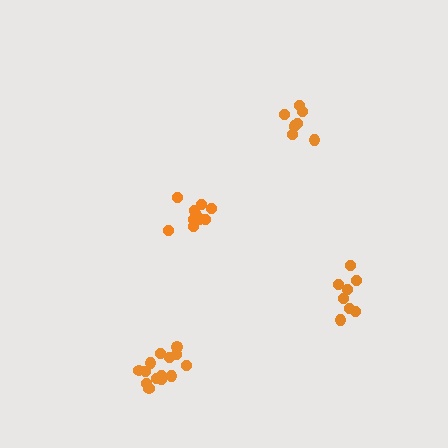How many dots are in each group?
Group 1: 8 dots, Group 2: 14 dots, Group 3: 10 dots, Group 4: 8 dots (40 total).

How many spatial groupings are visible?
There are 4 spatial groupings.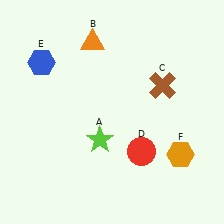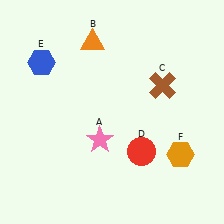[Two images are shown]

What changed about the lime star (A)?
In Image 1, A is lime. In Image 2, it changed to pink.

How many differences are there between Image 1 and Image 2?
There is 1 difference between the two images.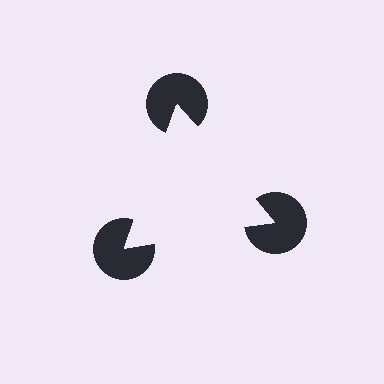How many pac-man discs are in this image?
There are 3 — one at each vertex of the illusory triangle.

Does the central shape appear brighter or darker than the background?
It typically appears slightly brighter than the background, even though no actual brightness change is drawn.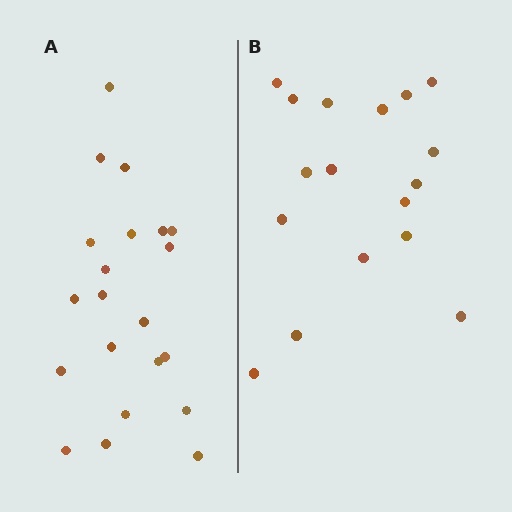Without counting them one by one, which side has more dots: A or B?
Region A (the left region) has more dots.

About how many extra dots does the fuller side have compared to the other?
Region A has about 4 more dots than region B.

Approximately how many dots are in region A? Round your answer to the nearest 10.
About 20 dots. (The exact count is 21, which rounds to 20.)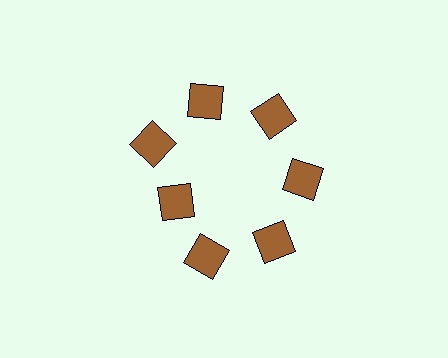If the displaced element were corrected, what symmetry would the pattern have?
It would have 7-fold rotational symmetry — the pattern would map onto itself every 51 degrees.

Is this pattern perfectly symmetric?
No. The 7 brown squares are arranged in a ring, but one element near the 8 o'clock position is pulled inward toward the center, breaking the 7-fold rotational symmetry.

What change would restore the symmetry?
The symmetry would be restored by moving it outward, back onto the ring so that all 7 squares sit at equal angles and equal distance from the center.